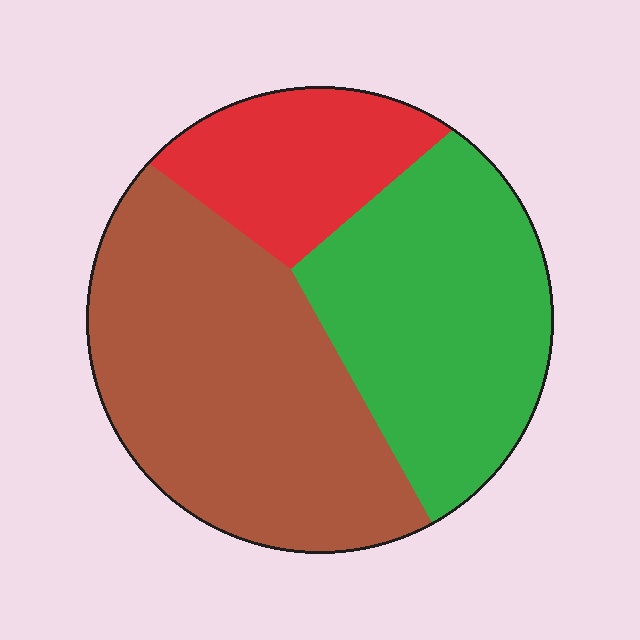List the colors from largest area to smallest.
From largest to smallest: brown, green, red.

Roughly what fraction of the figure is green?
Green takes up about three eighths (3/8) of the figure.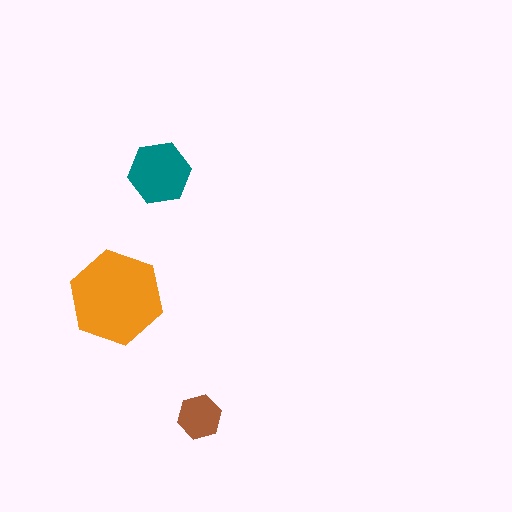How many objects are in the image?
There are 3 objects in the image.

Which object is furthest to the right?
The brown hexagon is rightmost.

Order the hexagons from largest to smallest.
the orange one, the teal one, the brown one.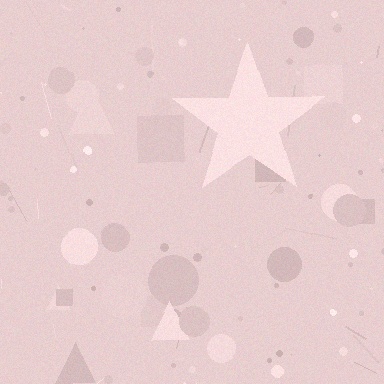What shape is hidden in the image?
A star is hidden in the image.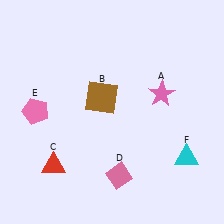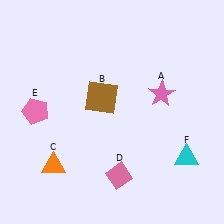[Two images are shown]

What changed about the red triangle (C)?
In Image 1, C is red. In Image 2, it changed to orange.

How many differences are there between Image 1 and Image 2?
There is 1 difference between the two images.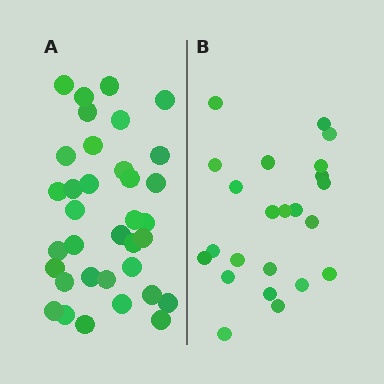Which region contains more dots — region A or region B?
Region A (the left region) has more dots.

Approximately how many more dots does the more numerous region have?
Region A has roughly 12 or so more dots than region B.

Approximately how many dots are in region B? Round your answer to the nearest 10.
About 20 dots. (The exact count is 23, which rounds to 20.)